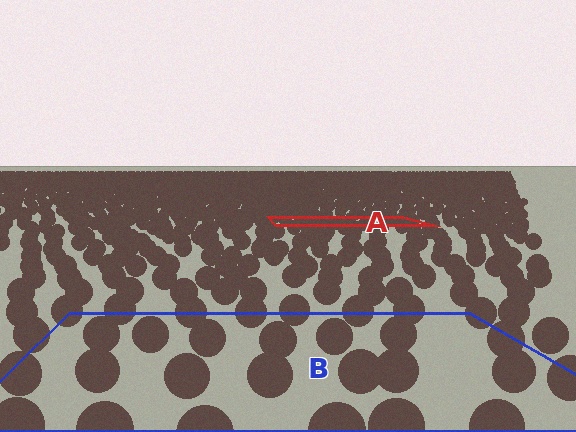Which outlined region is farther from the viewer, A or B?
Region A is farther from the viewer — the texture elements inside it appear smaller and more densely packed.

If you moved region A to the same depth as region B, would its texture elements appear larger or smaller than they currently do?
They would appear larger. At a closer depth, the same texture elements are projected at a bigger on-screen size.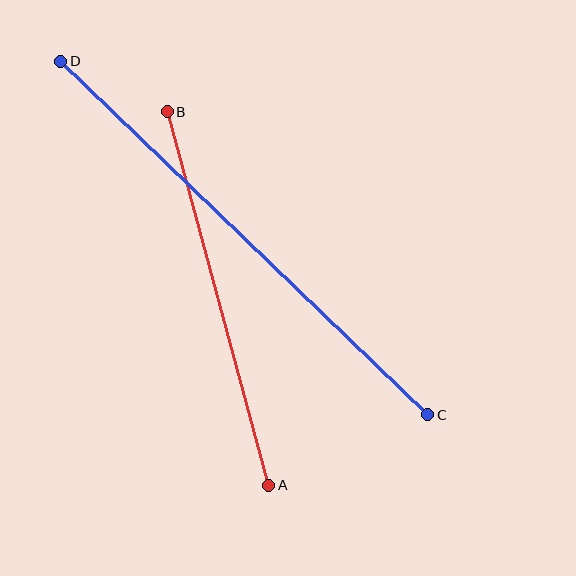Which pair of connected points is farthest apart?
Points C and D are farthest apart.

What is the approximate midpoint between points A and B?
The midpoint is at approximately (218, 299) pixels.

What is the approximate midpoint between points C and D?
The midpoint is at approximately (244, 238) pixels.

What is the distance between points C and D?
The distance is approximately 509 pixels.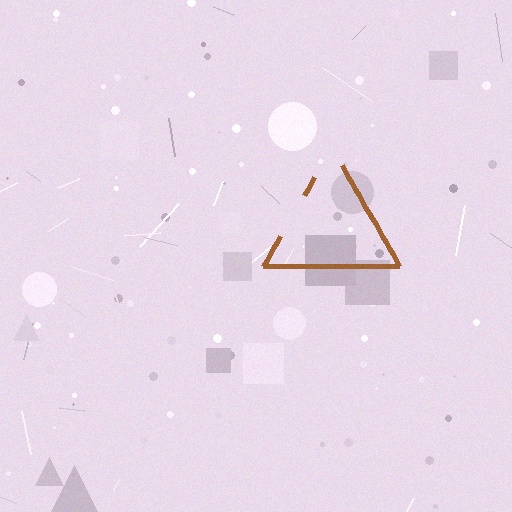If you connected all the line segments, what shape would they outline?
They would outline a triangle.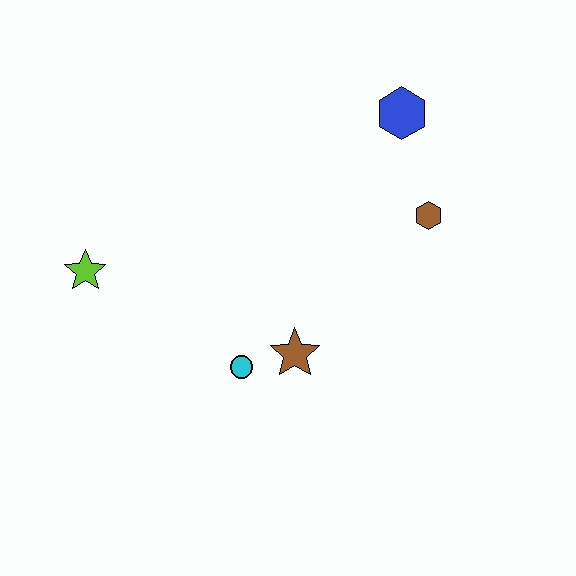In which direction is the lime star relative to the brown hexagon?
The lime star is to the left of the brown hexagon.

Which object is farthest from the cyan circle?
The blue hexagon is farthest from the cyan circle.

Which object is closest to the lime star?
The cyan circle is closest to the lime star.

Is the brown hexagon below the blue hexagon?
Yes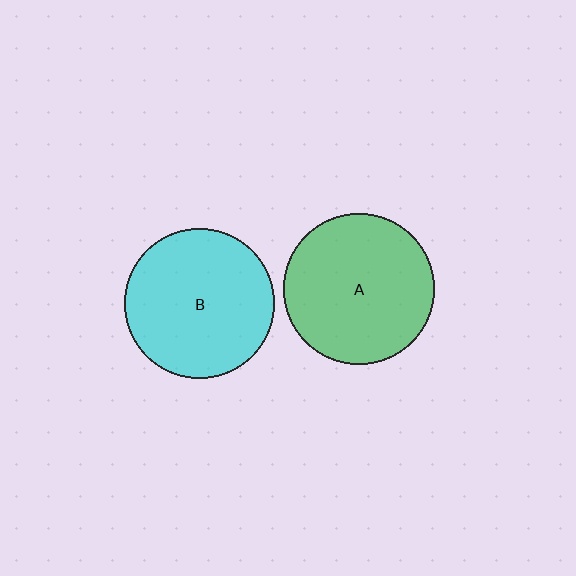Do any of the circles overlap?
No, none of the circles overlap.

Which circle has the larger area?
Circle A (green).